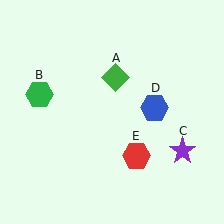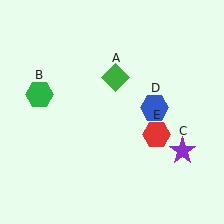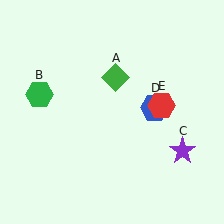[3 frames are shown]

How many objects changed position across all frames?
1 object changed position: red hexagon (object E).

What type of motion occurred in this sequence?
The red hexagon (object E) rotated counterclockwise around the center of the scene.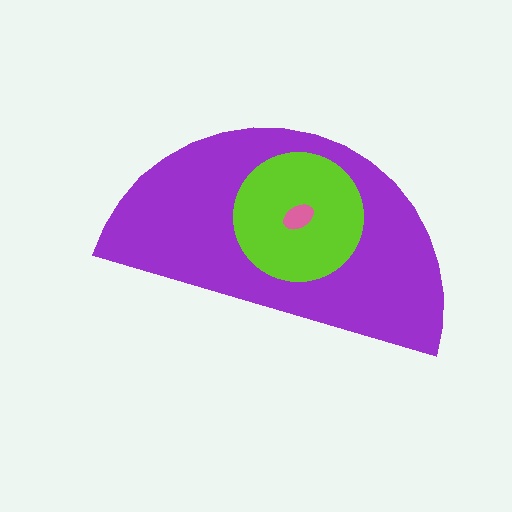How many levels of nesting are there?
3.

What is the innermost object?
The pink ellipse.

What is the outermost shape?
The purple semicircle.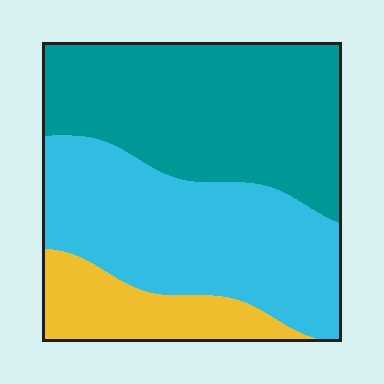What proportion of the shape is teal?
Teal covers 44% of the shape.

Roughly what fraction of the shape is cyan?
Cyan covers about 40% of the shape.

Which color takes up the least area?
Yellow, at roughly 15%.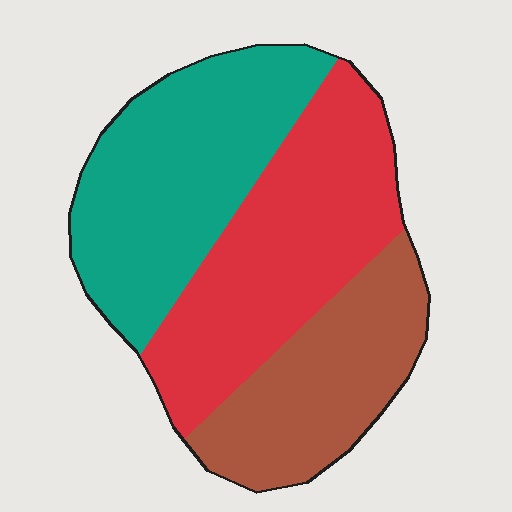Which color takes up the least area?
Brown, at roughly 25%.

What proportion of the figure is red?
Red covers about 35% of the figure.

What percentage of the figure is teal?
Teal takes up about three eighths (3/8) of the figure.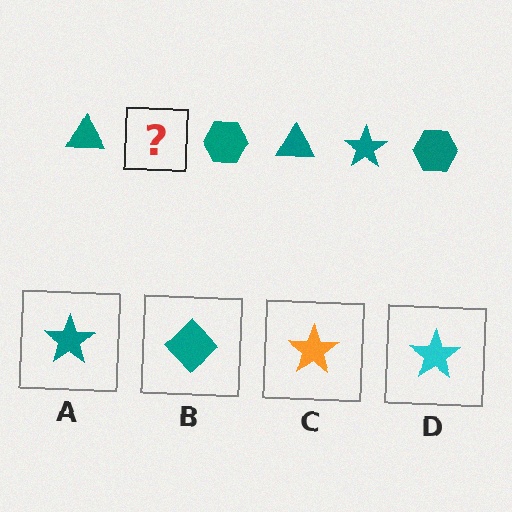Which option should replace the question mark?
Option A.